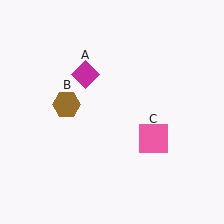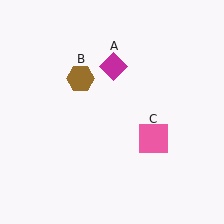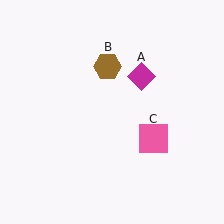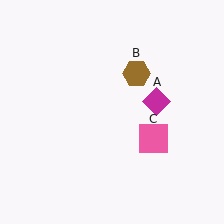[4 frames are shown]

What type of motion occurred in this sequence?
The magenta diamond (object A), brown hexagon (object B) rotated clockwise around the center of the scene.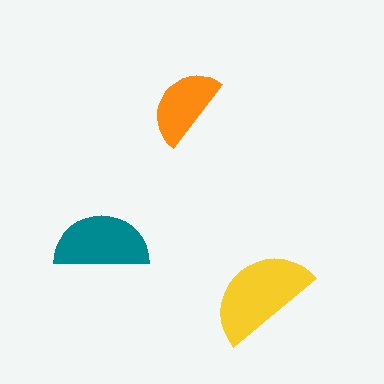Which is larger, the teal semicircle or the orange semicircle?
The teal one.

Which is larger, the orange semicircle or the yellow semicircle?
The yellow one.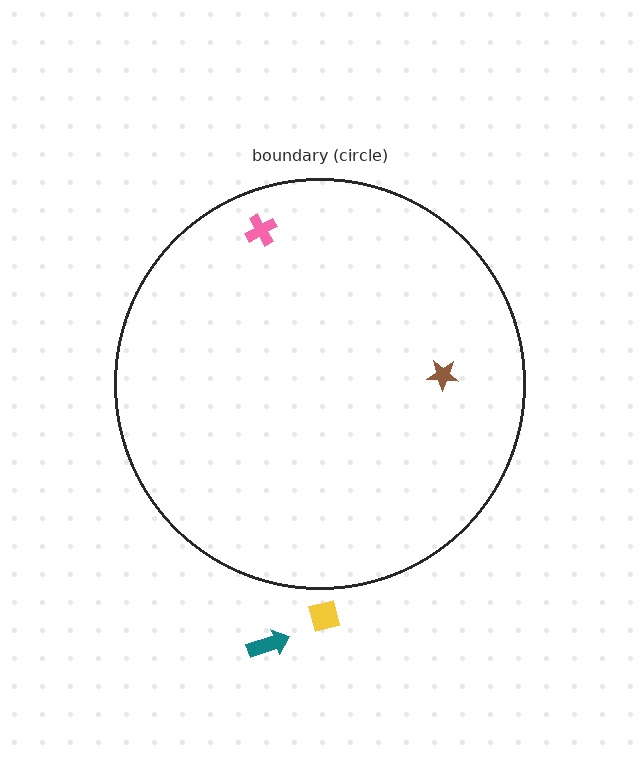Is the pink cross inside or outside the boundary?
Inside.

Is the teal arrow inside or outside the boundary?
Outside.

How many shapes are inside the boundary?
2 inside, 2 outside.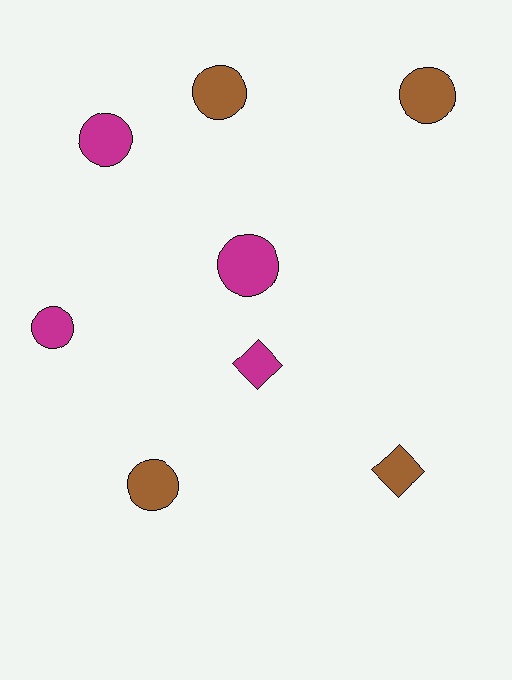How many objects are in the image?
There are 8 objects.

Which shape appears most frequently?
Circle, with 6 objects.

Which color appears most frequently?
Brown, with 4 objects.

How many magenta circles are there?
There are 3 magenta circles.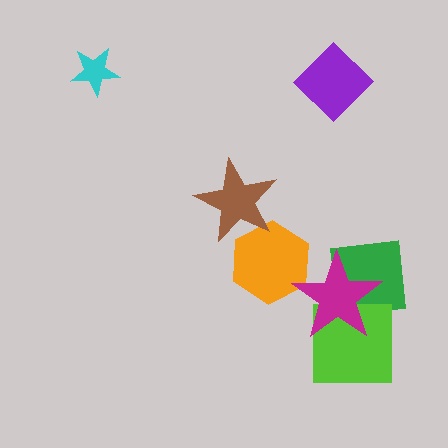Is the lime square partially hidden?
Yes, it is partially covered by another shape.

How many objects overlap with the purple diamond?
0 objects overlap with the purple diamond.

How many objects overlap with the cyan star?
0 objects overlap with the cyan star.